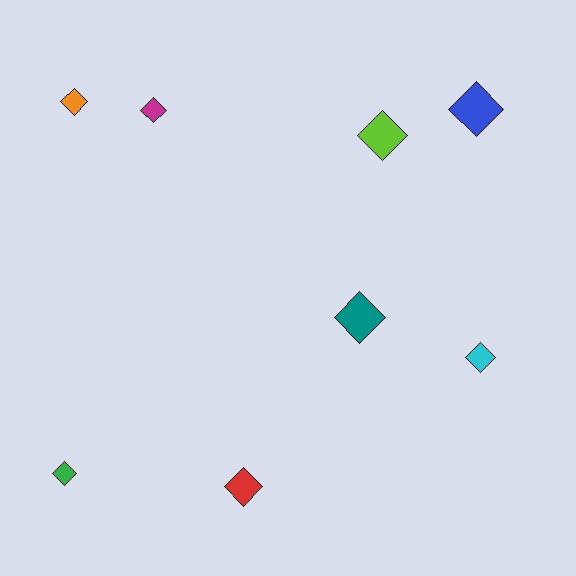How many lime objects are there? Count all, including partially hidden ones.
There is 1 lime object.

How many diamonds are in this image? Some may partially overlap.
There are 8 diamonds.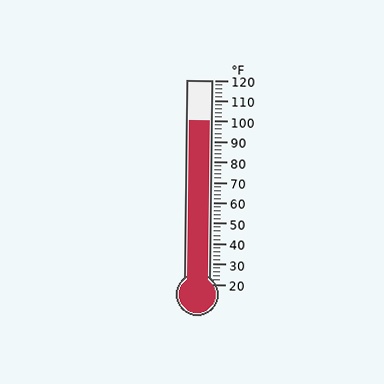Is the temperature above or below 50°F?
The temperature is above 50°F.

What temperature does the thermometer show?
The thermometer shows approximately 100°F.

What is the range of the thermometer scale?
The thermometer scale ranges from 20°F to 120°F.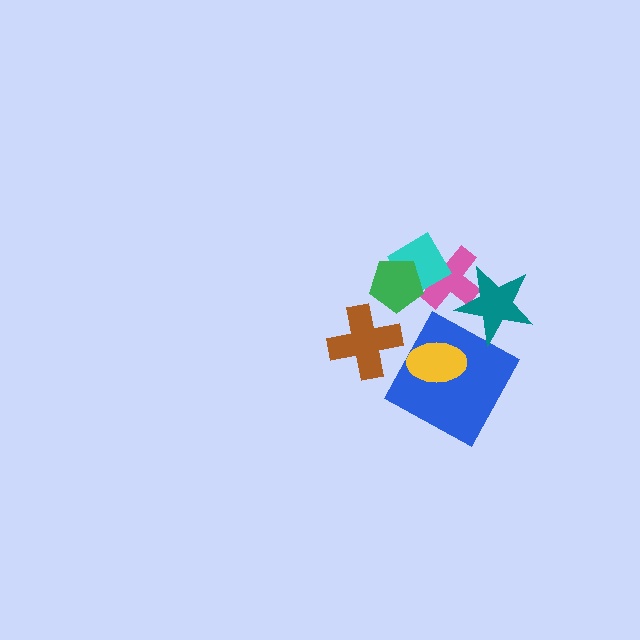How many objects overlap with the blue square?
1 object overlaps with the blue square.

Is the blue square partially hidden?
Yes, it is partially covered by another shape.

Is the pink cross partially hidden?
Yes, it is partially covered by another shape.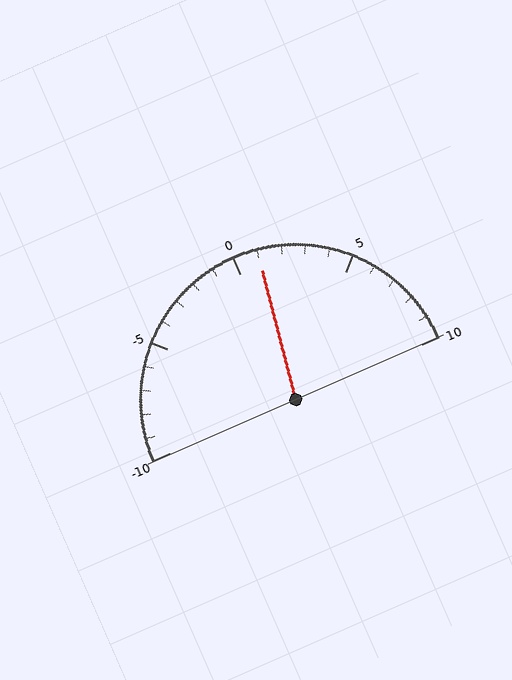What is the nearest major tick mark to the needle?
The nearest major tick mark is 0.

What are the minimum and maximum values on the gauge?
The gauge ranges from -10 to 10.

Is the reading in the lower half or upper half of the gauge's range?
The reading is in the upper half of the range (-10 to 10).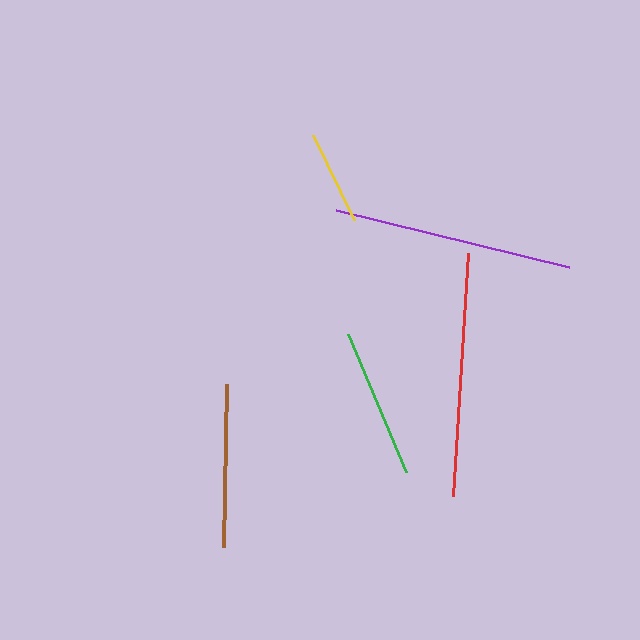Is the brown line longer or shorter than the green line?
The brown line is longer than the green line.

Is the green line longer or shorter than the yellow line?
The green line is longer than the yellow line.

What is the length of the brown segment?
The brown segment is approximately 163 pixels long.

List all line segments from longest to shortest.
From longest to shortest: red, purple, brown, green, yellow.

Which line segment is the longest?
The red line is the longest at approximately 244 pixels.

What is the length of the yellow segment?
The yellow segment is approximately 94 pixels long.